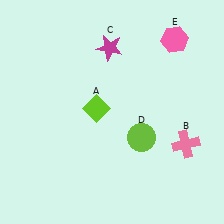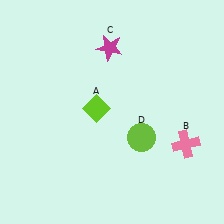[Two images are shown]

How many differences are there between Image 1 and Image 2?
There is 1 difference between the two images.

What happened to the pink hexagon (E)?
The pink hexagon (E) was removed in Image 2. It was in the top-right area of Image 1.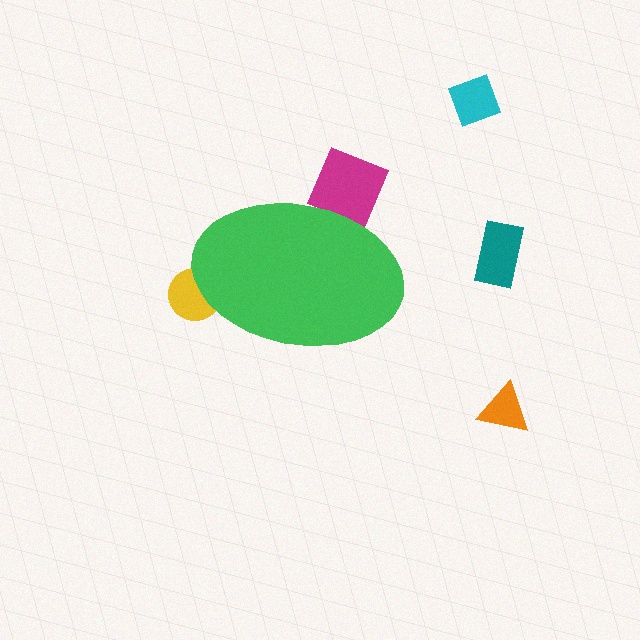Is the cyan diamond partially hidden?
No, the cyan diamond is fully visible.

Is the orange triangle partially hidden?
No, the orange triangle is fully visible.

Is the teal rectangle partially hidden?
No, the teal rectangle is fully visible.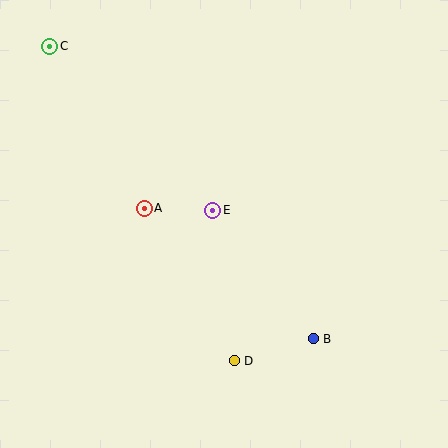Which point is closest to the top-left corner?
Point C is closest to the top-left corner.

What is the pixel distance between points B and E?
The distance between B and E is 163 pixels.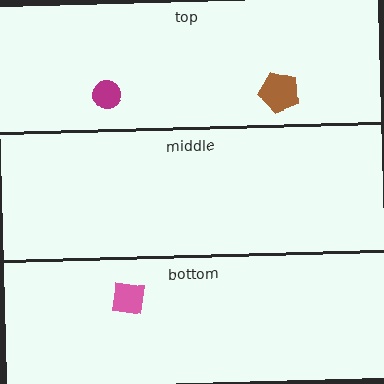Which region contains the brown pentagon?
The top region.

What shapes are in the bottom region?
The pink square.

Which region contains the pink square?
The bottom region.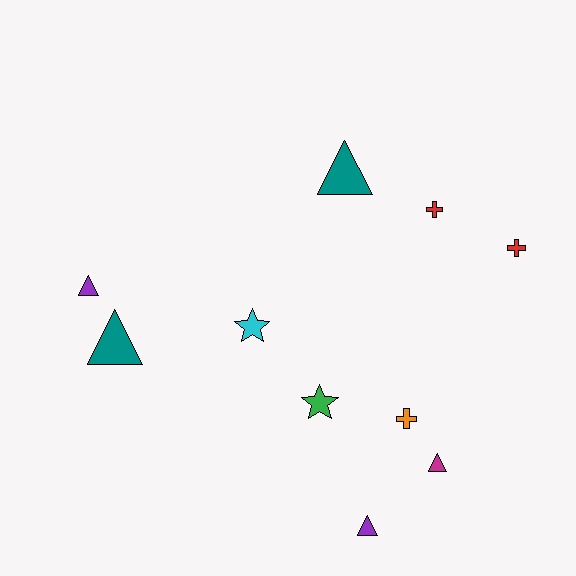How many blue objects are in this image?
There are no blue objects.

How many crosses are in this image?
There are 3 crosses.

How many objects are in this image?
There are 10 objects.